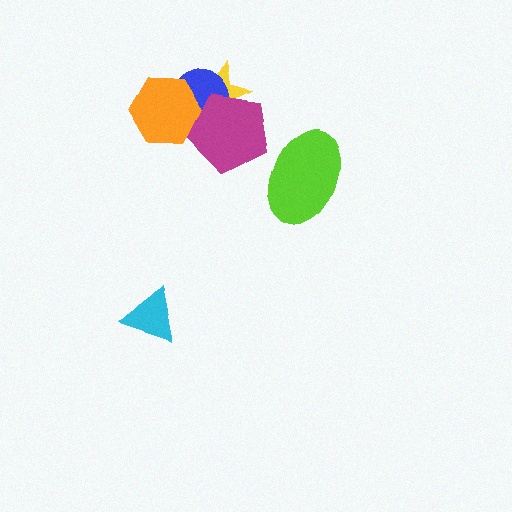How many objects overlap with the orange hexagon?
3 objects overlap with the orange hexagon.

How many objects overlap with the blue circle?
3 objects overlap with the blue circle.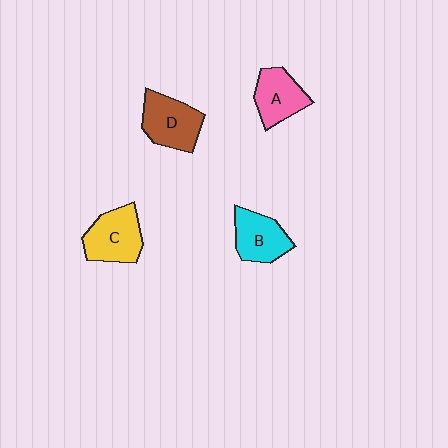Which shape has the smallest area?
Shape A (pink).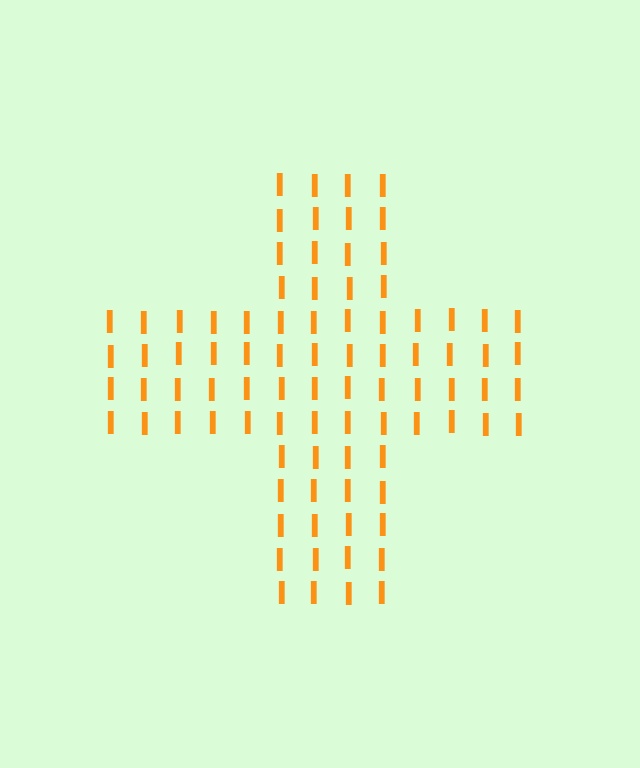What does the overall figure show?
The overall figure shows a cross.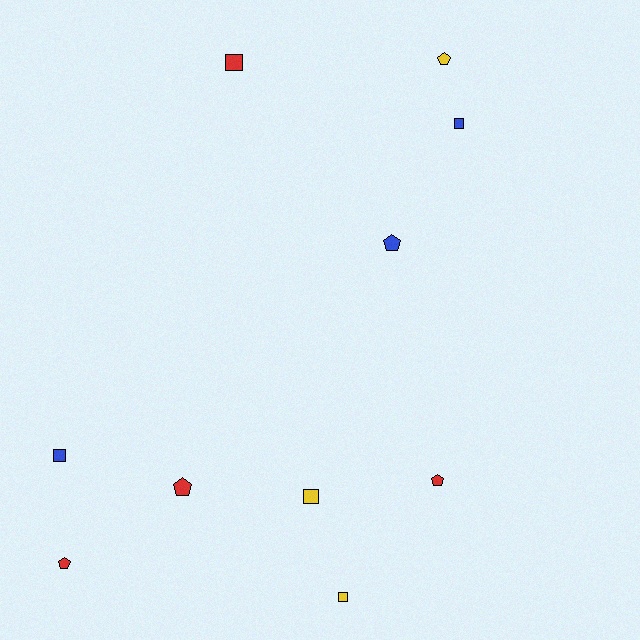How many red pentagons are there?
There are 3 red pentagons.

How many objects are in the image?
There are 10 objects.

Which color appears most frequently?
Red, with 4 objects.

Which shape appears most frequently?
Pentagon, with 5 objects.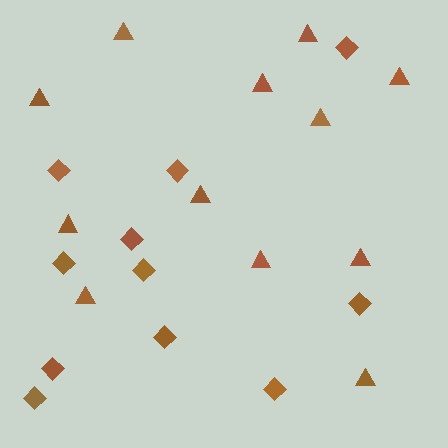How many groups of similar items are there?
There are 2 groups: one group of triangles (12) and one group of diamonds (11).